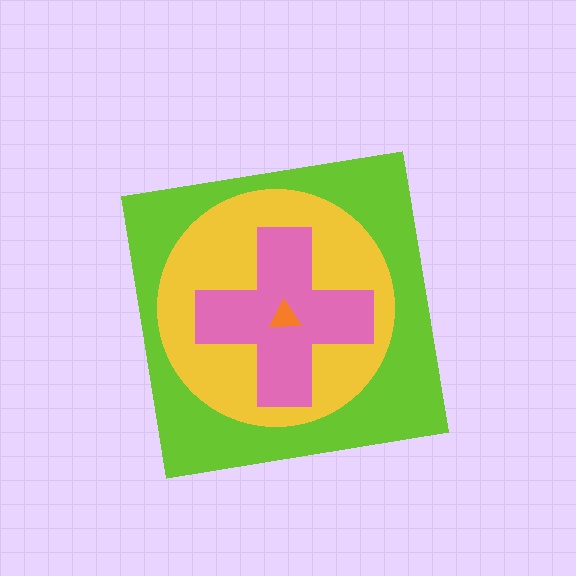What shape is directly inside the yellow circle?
The pink cross.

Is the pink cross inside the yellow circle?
Yes.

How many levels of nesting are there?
4.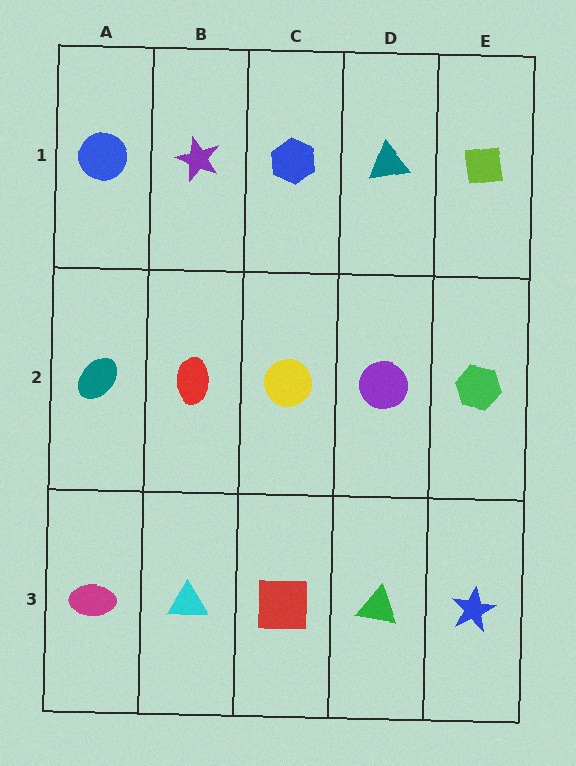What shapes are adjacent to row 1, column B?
A red ellipse (row 2, column B), a blue circle (row 1, column A), a blue hexagon (row 1, column C).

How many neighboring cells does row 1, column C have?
3.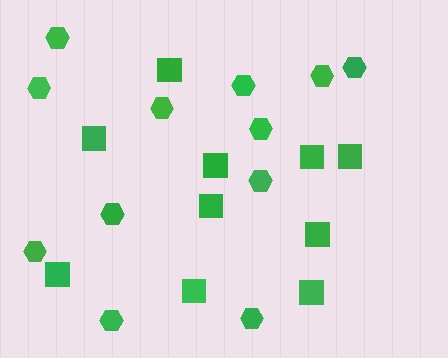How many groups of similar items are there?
There are 2 groups: one group of hexagons (12) and one group of squares (10).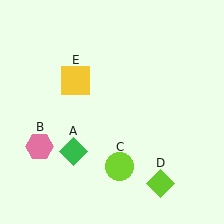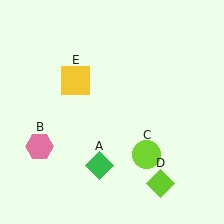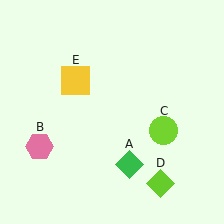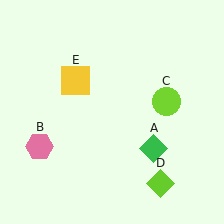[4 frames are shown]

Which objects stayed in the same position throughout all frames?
Pink hexagon (object B) and lime diamond (object D) and yellow square (object E) remained stationary.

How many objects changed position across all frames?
2 objects changed position: green diamond (object A), lime circle (object C).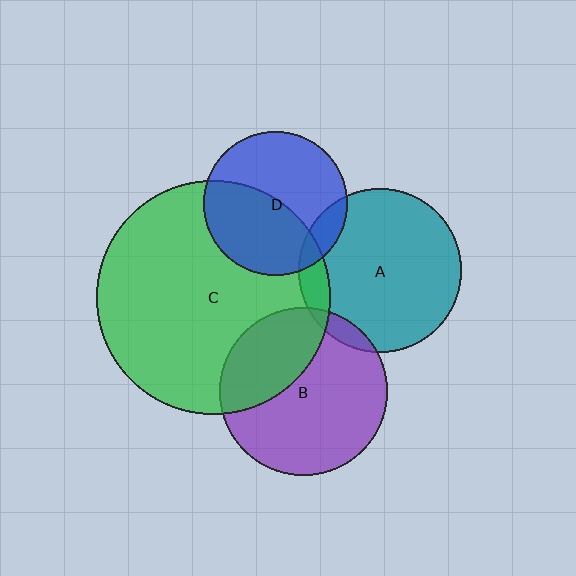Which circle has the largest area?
Circle C (green).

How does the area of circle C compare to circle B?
Approximately 1.9 times.